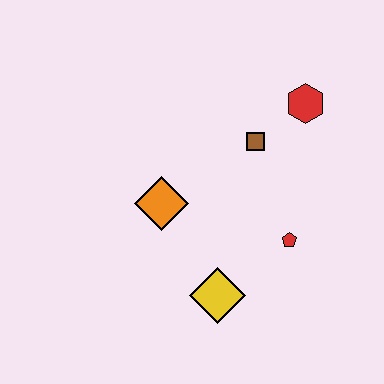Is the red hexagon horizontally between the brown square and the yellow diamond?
No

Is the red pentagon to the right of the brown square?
Yes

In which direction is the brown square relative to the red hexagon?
The brown square is to the left of the red hexagon.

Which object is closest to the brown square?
The red hexagon is closest to the brown square.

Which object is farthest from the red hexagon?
The yellow diamond is farthest from the red hexagon.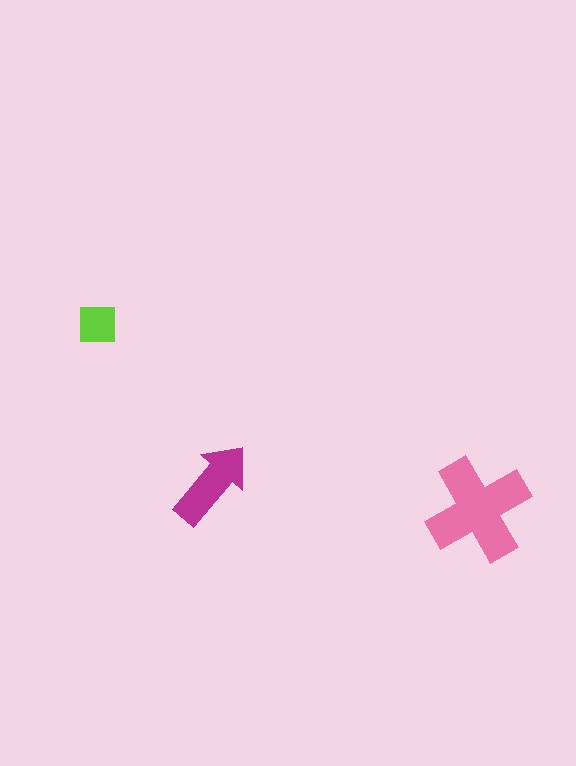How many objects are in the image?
There are 3 objects in the image.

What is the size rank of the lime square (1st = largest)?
3rd.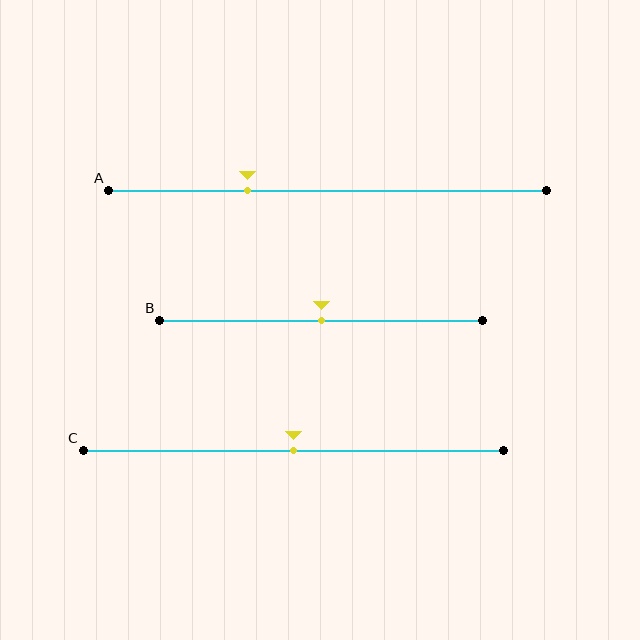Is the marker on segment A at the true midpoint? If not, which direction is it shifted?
No, the marker on segment A is shifted to the left by about 18% of the segment length.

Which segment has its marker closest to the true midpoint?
Segment B has its marker closest to the true midpoint.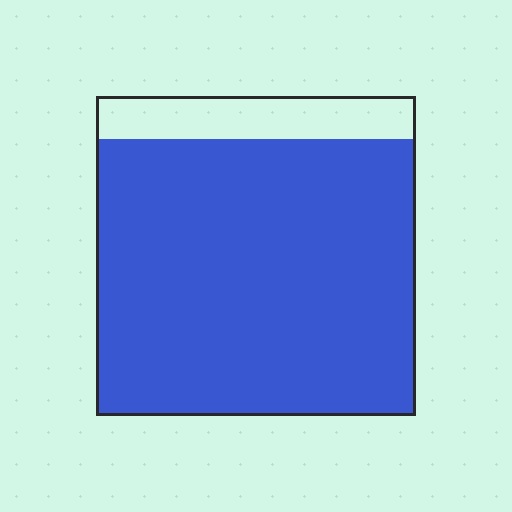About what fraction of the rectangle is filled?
About seven eighths (7/8).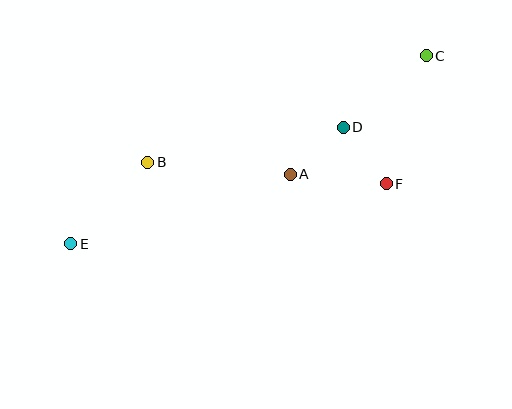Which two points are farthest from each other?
Points C and E are farthest from each other.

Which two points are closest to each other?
Points A and D are closest to each other.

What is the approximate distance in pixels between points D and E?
The distance between D and E is approximately 296 pixels.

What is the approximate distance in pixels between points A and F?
The distance between A and F is approximately 96 pixels.